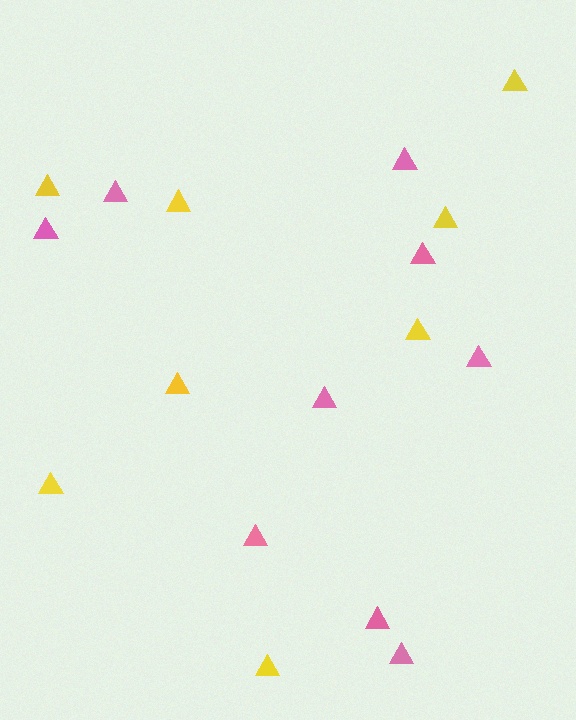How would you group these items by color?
There are 2 groups: one group of yellow triangles (8) and one group of pink triangles (9).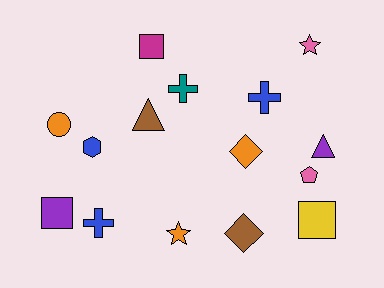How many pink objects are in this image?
There are 2 pink objects.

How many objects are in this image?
There are 15 objects.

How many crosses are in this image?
There are 3 crosses.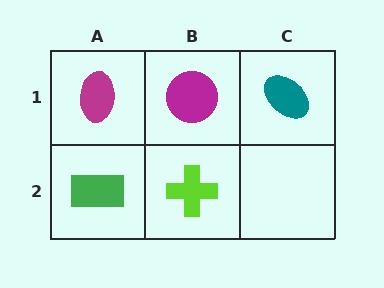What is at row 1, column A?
A magenta ellipse.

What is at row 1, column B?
A magenta circle.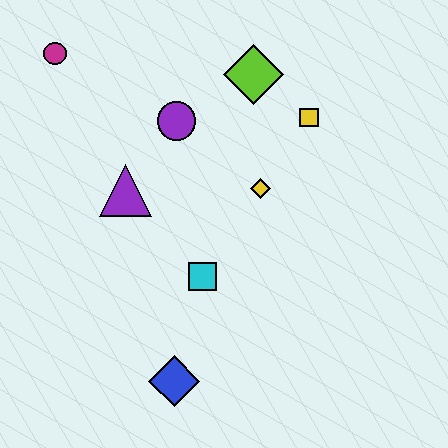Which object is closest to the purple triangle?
The purple circle is closest to the purple triangle.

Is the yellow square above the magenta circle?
No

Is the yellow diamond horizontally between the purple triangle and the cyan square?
No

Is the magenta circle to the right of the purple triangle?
No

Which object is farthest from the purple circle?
The blue diamond is farthest from the purple circle.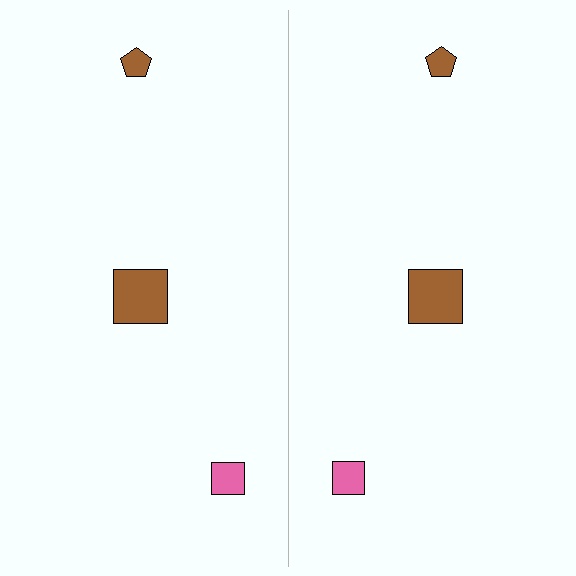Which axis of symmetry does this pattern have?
The pattern has a vertical axis of symmetry running through the center of the image.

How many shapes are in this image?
There are 6 shapes in this image.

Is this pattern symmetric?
Yes, this pattern has bilateral (reflection) symmetry.